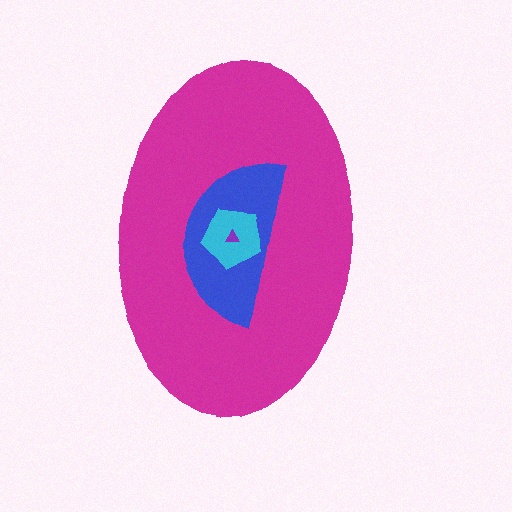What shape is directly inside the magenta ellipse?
The blue semicircle.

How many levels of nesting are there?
4.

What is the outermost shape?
The magenta ellipse.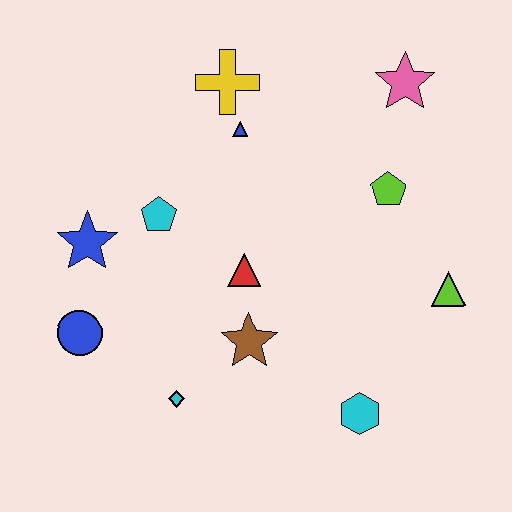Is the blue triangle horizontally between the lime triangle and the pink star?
No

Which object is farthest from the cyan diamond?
The pink star is farthest from the cyan diamond.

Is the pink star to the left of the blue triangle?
No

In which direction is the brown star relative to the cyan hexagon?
The brown star is to the left of the cyan hexagon.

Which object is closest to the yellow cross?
The blue triangle is closest to the yellow cross.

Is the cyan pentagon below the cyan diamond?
No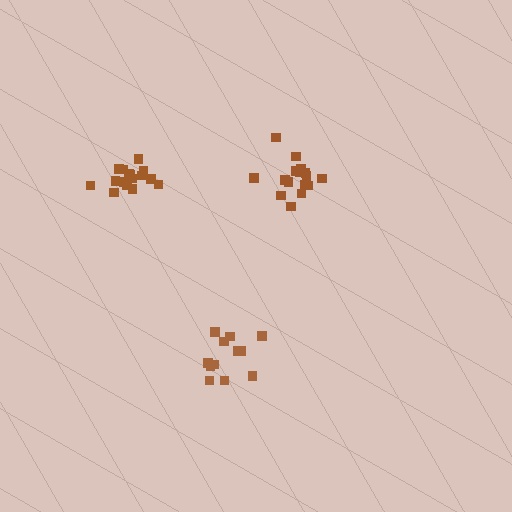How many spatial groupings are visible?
There are 3 spatial groupings.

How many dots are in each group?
Group 1: 12 dots, Group 2: 16 dots, Group 3: 17 dots (45 total).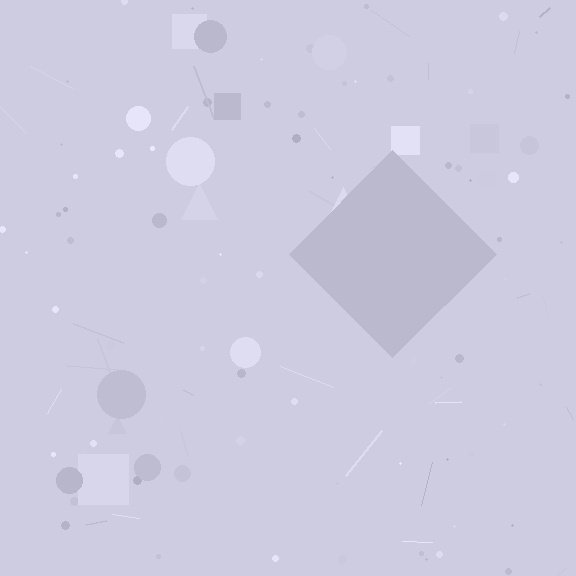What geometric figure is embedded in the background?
A diamond is embedded in the background.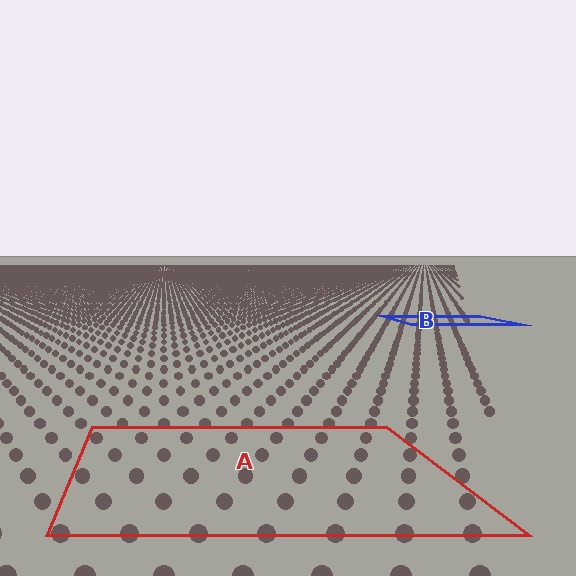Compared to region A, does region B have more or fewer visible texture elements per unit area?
Region B has more texture elements per unit area — they are packed more densely because it is farther away.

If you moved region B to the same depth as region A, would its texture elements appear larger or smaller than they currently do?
They would appear larger. At a closer depth, the same texture elements are projected at a bigger on-screen size.